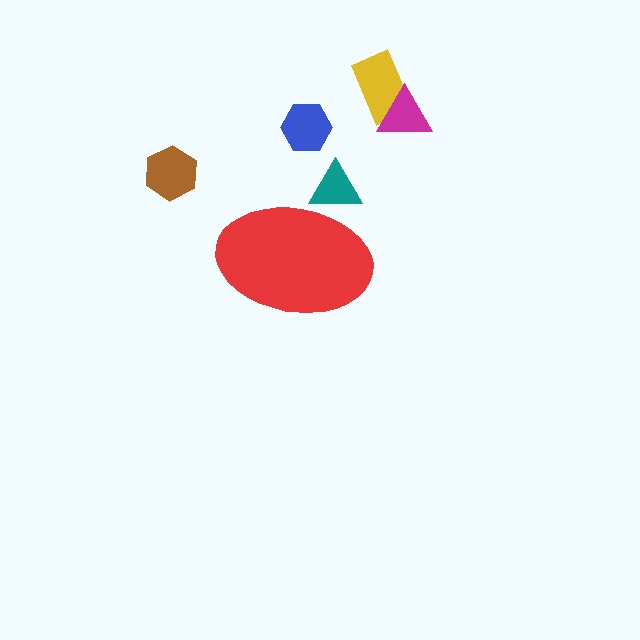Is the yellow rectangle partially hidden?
No, the yellow rectangle is fully visible.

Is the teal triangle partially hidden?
Yes, the teal triangle is partially hidden behind the red ellipse.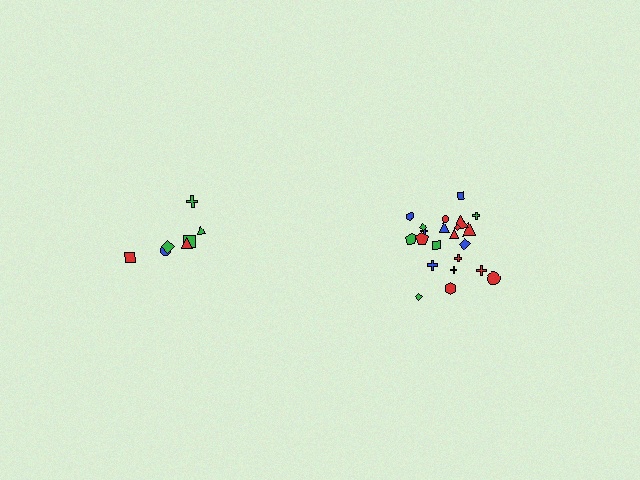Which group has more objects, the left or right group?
The right group.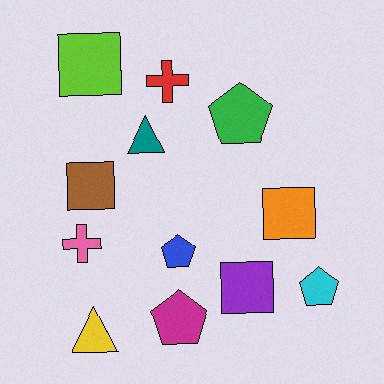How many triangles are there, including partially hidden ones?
There are 2 triangles.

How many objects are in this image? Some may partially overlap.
There are 12 objects.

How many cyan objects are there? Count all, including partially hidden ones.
There is 1 cyan object.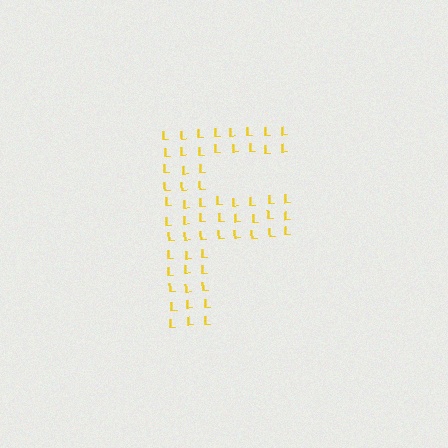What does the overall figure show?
The overall figure shows the letter F.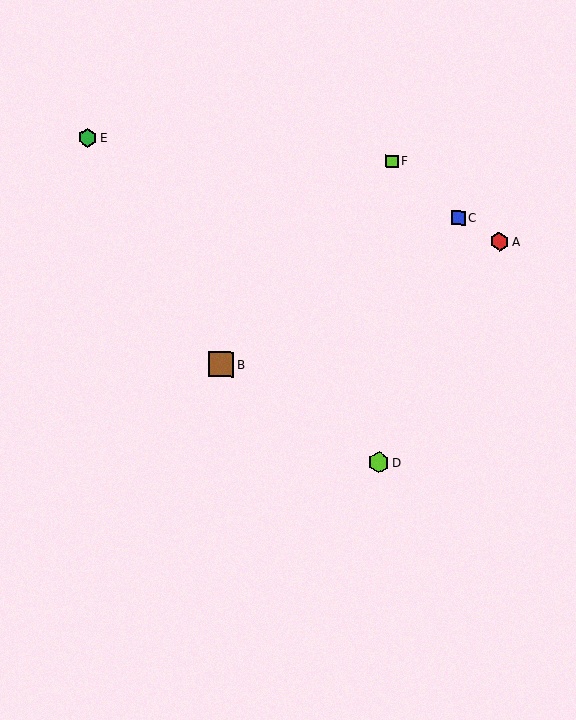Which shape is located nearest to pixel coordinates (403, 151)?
The lime square (labeled F) at (392, 161) is nearest to that location.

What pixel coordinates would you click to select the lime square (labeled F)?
Click at (392, 161) to select the lime square F.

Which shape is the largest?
The brown square (labeled B) is the largest.